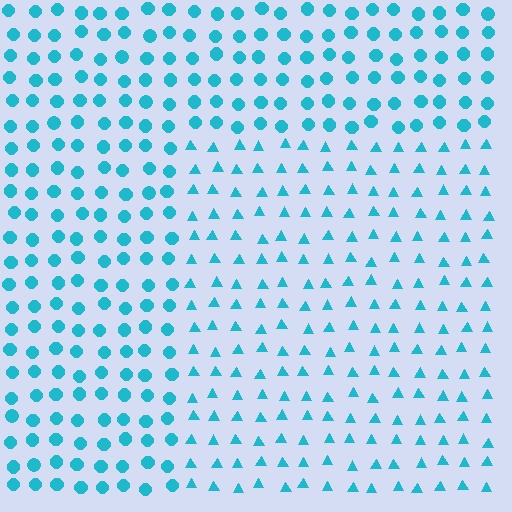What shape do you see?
I see a rectangle.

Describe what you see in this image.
The image is filled with small cyan elements arranged in a uniform grid. A rectangle-shaped region contains triangles, while the surrounding area contains circles. The boundary is defined purely by the change in element shape.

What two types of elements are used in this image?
The image uses triangles inside the rectangle region and circles outside it.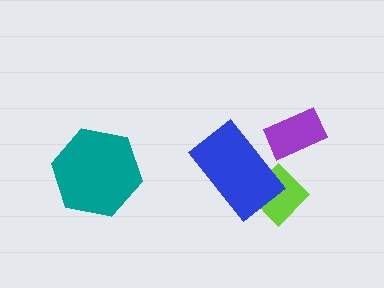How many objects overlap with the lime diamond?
1 object overlaps with the lime diamond.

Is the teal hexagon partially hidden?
No, no other shape covers it.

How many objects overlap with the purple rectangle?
0 objects overlap with the purple rectangle.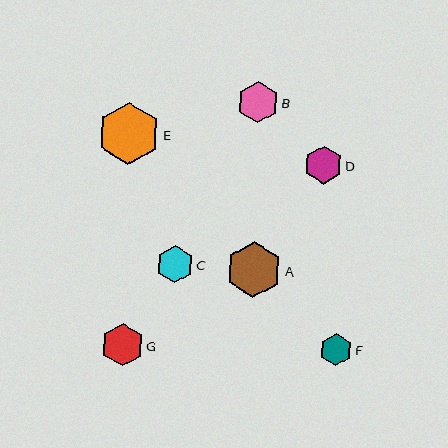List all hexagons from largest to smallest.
From largest to smallest: E, A, G, B, D, C, F.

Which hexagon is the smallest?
Hexagon F is the smallest with a size of approximately 33 pixels.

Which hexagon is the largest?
Hexagon E is the largest with a size of approximately 62 pixels.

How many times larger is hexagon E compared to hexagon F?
Hexagon E is approximately 1.9 times the size of hexagon F.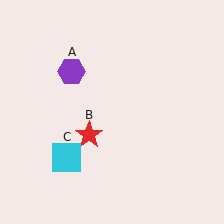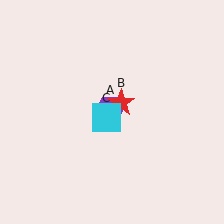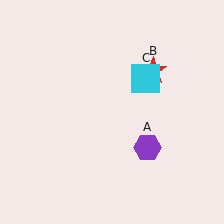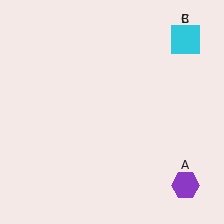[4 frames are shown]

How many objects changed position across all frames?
3 objects changed position: purple hexagon (object A), red star (object B), cyan square (object C).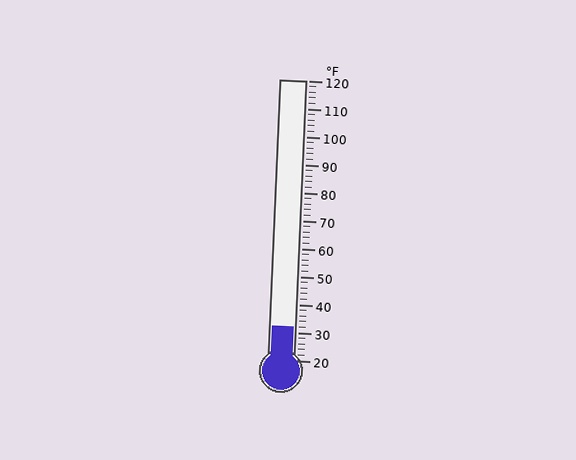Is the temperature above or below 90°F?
The temperature is below 90°F.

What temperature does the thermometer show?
The thermometer shows approximately 32°F.